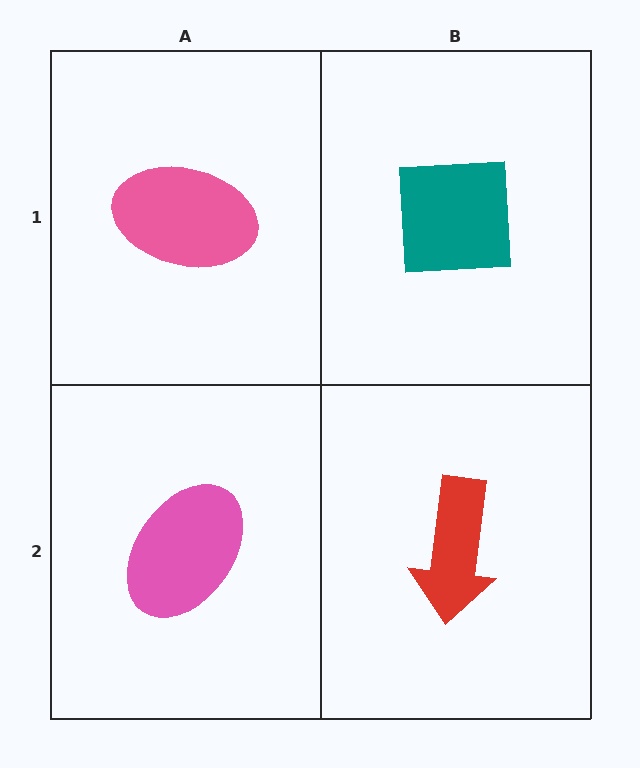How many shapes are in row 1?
2 shapes.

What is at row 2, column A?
A pink ellipse.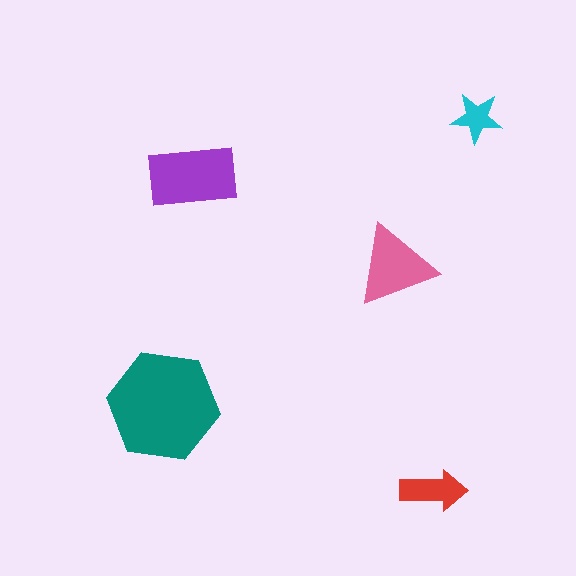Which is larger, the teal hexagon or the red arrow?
The teal hexagon.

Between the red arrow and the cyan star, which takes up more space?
The red arrow.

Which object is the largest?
The teal hexagon.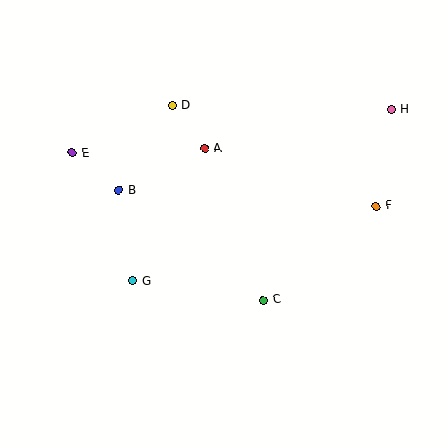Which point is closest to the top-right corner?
Point H is closest to the top-right corner.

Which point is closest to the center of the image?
Point A at (204, 148) is closest to the center.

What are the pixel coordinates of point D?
Point D is at (172, 105).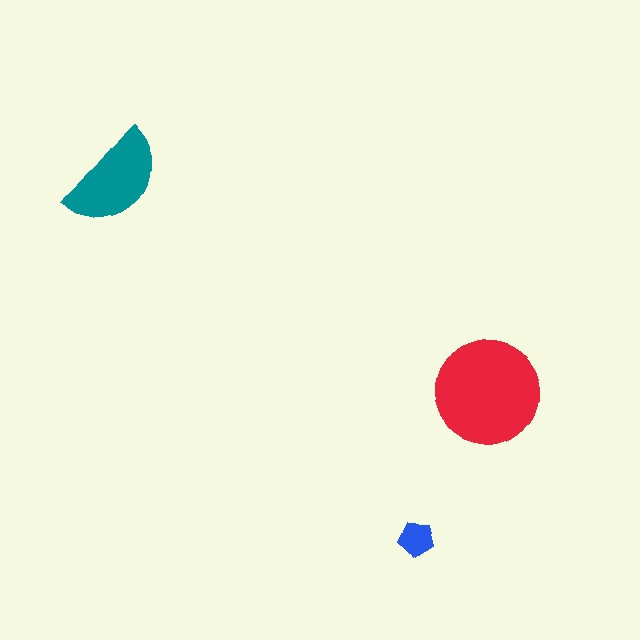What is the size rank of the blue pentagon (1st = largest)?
3rd.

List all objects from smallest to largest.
The blue pentagon, the teal semicircle, the red circle.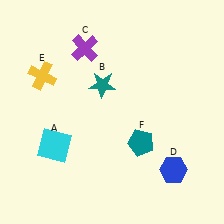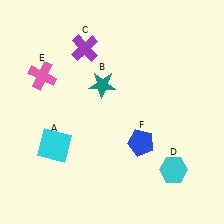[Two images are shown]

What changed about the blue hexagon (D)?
In Image 1, D is blue. In Image 2, it changed to cyan.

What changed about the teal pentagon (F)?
In Image 1, F is teal. In Image 2, it changed to blue.